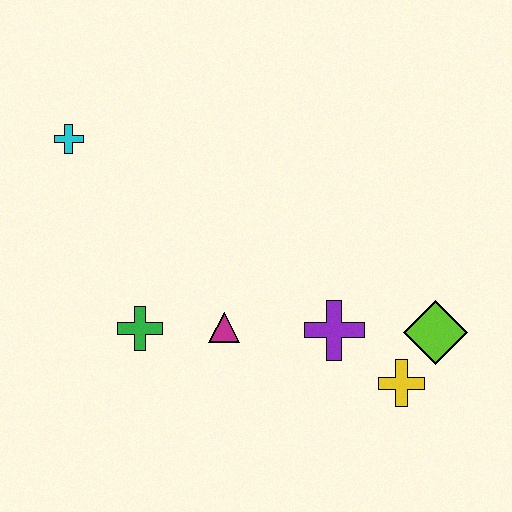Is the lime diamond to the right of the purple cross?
Yes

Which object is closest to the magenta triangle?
The green cross is closest to the magenta triangle.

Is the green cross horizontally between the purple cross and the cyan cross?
Yes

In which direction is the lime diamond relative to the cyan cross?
The lime diamond is to the right of the cyan cross.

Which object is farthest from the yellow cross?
The cyan cross is farthest from the yellow cross.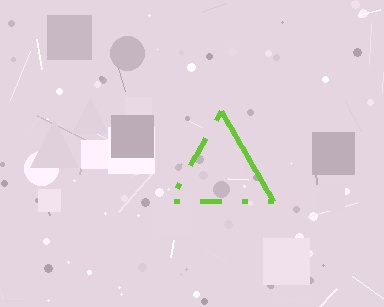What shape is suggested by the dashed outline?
The dashed outline suggests a triangle.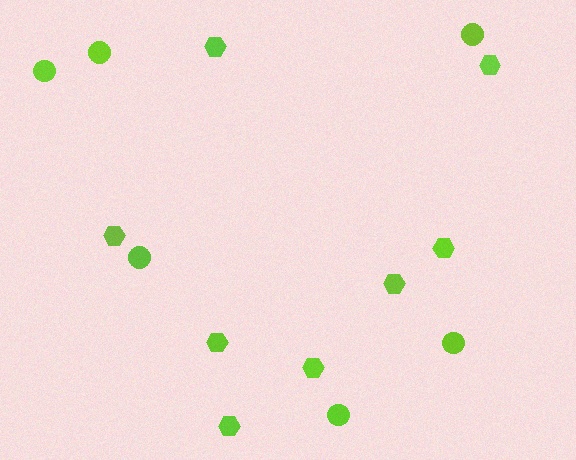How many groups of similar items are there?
There are 2 groups: one group of hexagons (8) and one group of circles (6).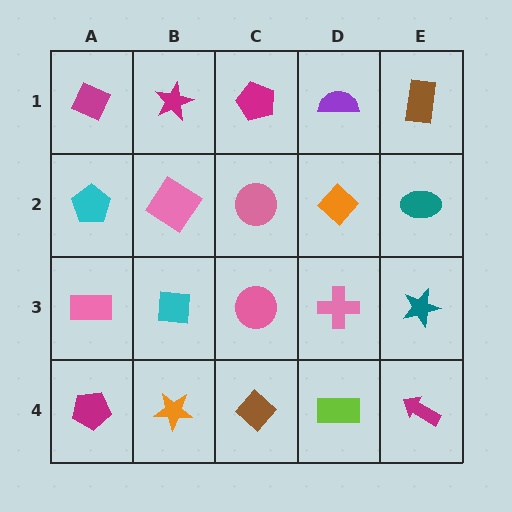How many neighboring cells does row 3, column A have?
3.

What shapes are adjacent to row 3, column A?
A cyan pentagon (row 2, column A), a magenta pentagon (row 4, column A), a cyan square (row 3, column B).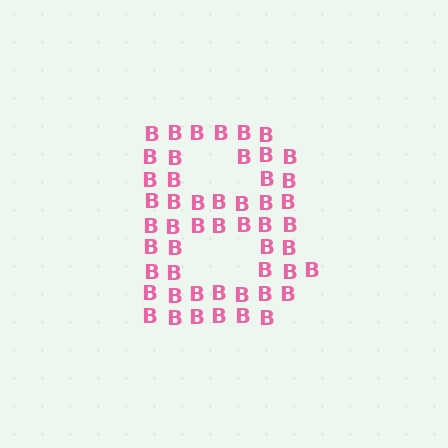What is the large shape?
The large shape is the letter B.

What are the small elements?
The small elements are letter B's.